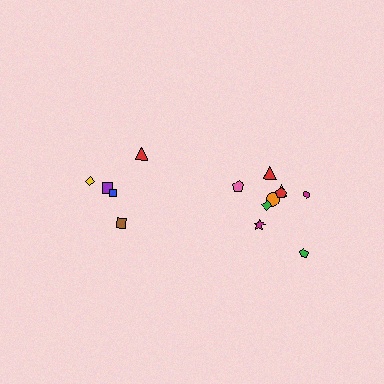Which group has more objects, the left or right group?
The right group.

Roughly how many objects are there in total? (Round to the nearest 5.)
Roughly 15 objects in total.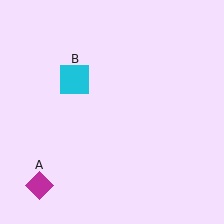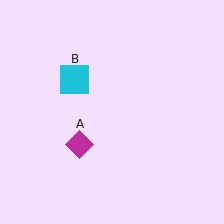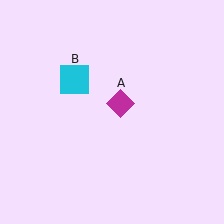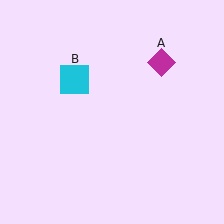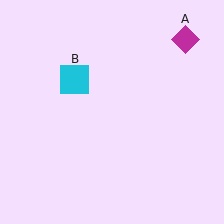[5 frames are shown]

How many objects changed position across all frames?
1 object changed position: magenta diamond (object A).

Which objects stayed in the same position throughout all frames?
Cyan square (object B) remained stationary.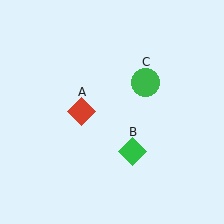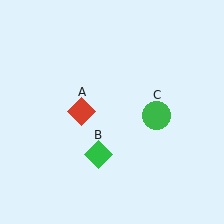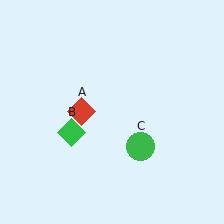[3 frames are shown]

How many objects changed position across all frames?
2 objects changed position: green diamond (object B), green circle (object C).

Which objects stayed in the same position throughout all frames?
Red diamond (object A) remained stationary.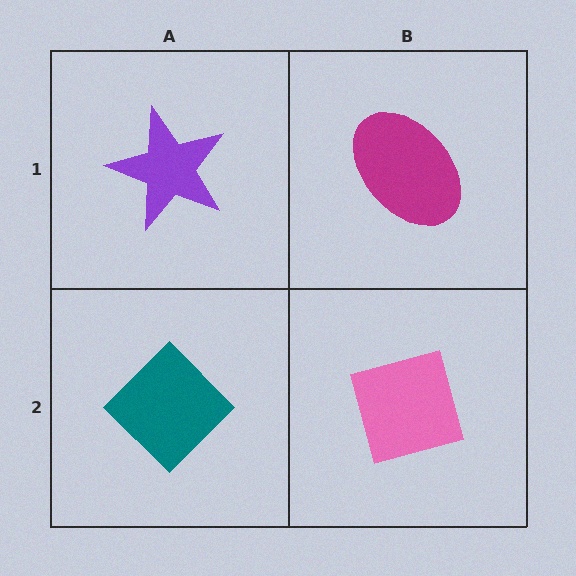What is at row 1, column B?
A magenta ellipse.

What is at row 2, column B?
A pink diamond.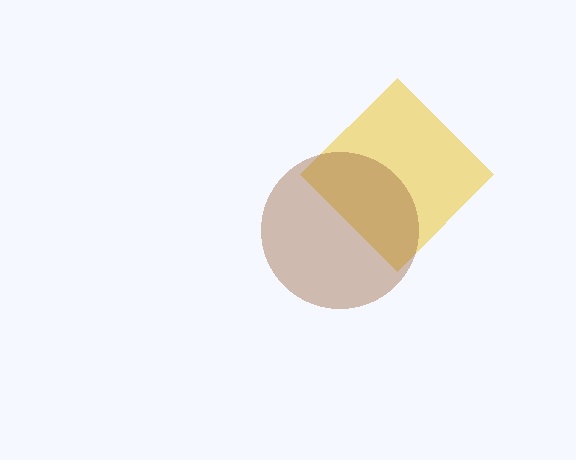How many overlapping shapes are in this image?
There are 2 overlapping shapes in the image.